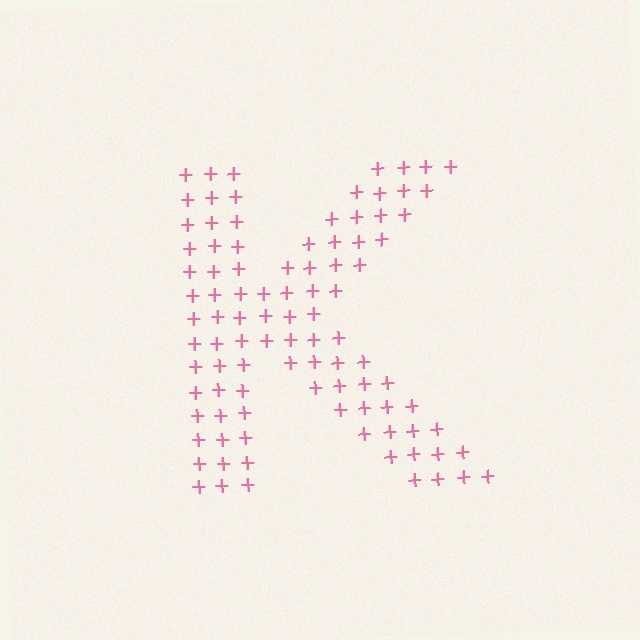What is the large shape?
The large shape is the letter K.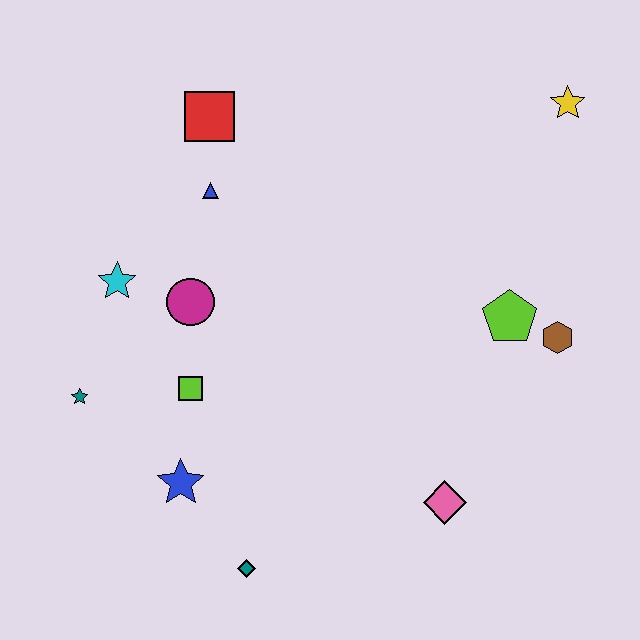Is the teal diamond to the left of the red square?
No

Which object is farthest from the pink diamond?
The red square is farthest from the pink diamond.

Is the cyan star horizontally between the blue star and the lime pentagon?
No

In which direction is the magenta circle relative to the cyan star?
The magenta circle is to the right of the cyan star.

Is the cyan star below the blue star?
No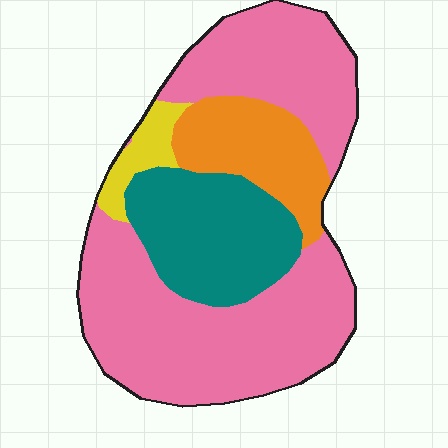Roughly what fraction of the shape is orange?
Orange takes up less than a sixth of the shape.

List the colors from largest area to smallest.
From largest to smallest: pink, teal, orange, yellow.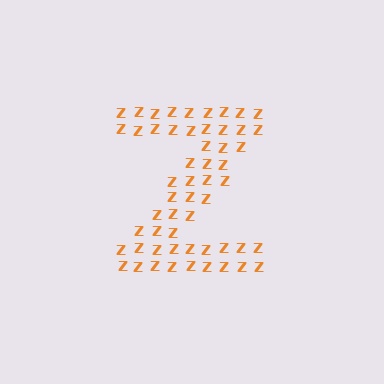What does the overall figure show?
The overall figure shows the letter Z.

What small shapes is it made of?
It is made of small letter Z's.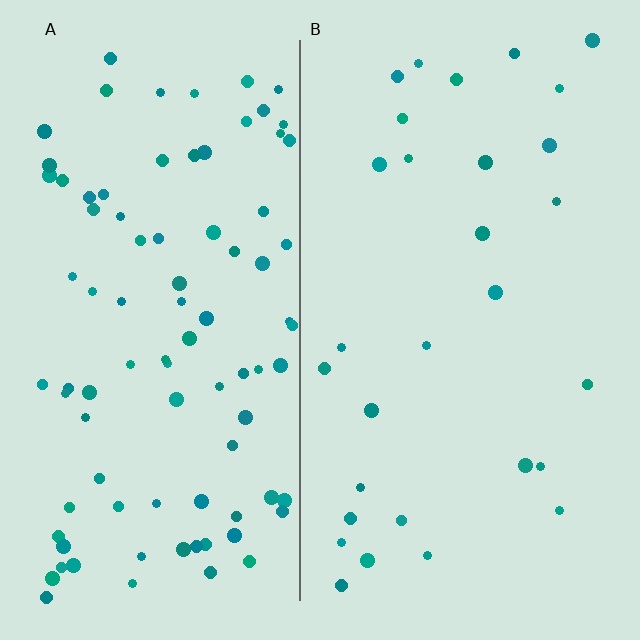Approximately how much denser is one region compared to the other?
Approximately 3.0× — region A over region B.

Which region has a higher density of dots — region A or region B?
A (the left).